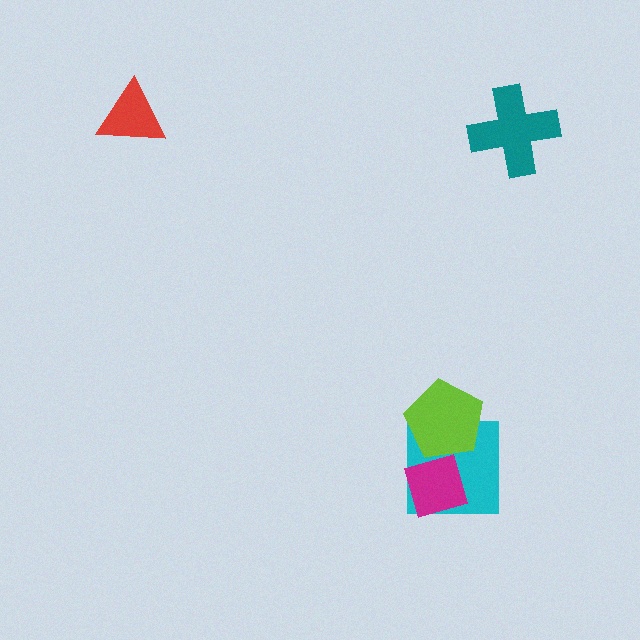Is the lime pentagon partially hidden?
Yes, it is partially covered by another shape.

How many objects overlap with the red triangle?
0 objects overlap with the red triangle.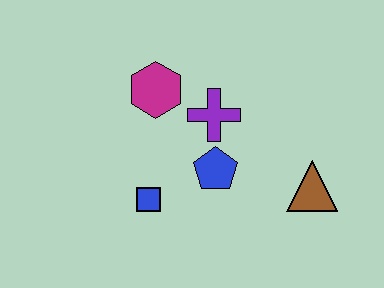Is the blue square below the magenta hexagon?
Yes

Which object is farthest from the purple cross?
The brown triangle is farthest from the purple cross.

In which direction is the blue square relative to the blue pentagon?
The blue square is to the left of the blue pentagon.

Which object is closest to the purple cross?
The blue pentagon is closest to the purple cross.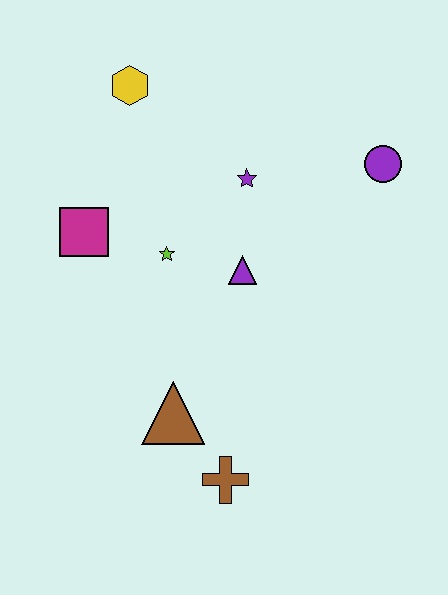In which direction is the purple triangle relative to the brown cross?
The purple triangle is above the brown cross.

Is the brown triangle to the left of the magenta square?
No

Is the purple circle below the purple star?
No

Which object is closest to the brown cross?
The brown triangle is closest to the brown cross.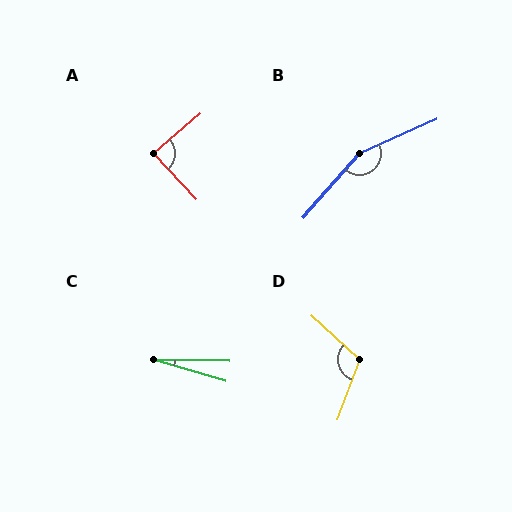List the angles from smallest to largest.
C (15°), A (87°), D (112°), B (155°).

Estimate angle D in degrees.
Approximately 112 degrees.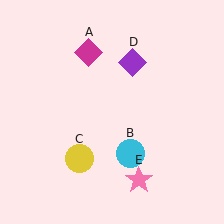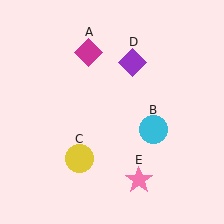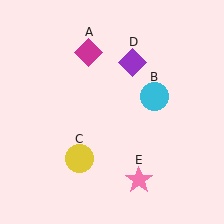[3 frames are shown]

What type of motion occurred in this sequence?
The cyan circle (object B) rotated counterclockwise around the center of the scene.